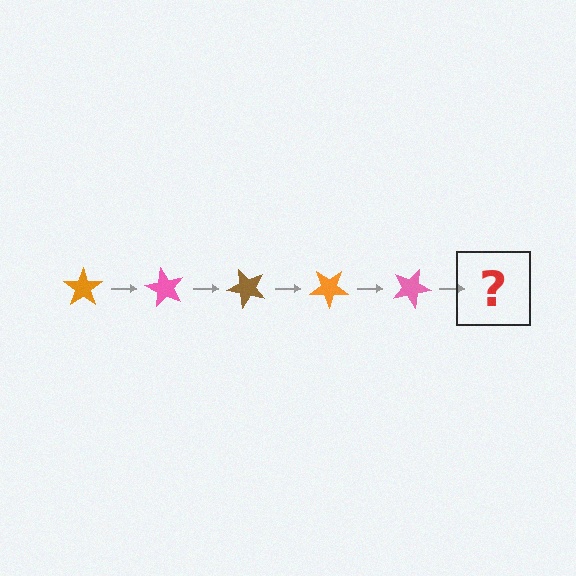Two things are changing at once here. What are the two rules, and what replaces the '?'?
The two rules are that it rotates 60 degrees each step and the color cycles through orange, pink, and brown. The '?' should be a brown star, rotated 300 degrees from the start.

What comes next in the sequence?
The next element should be a brown star, rotated 300 degrees from the start.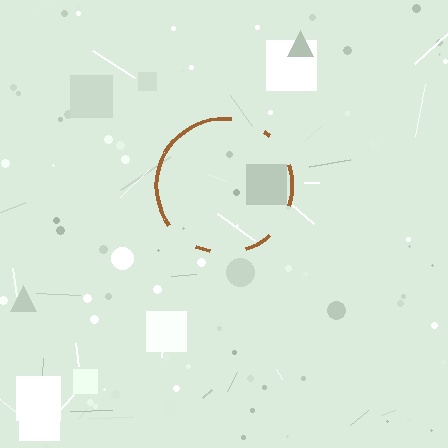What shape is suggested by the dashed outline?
The dashed outline suggests a circle.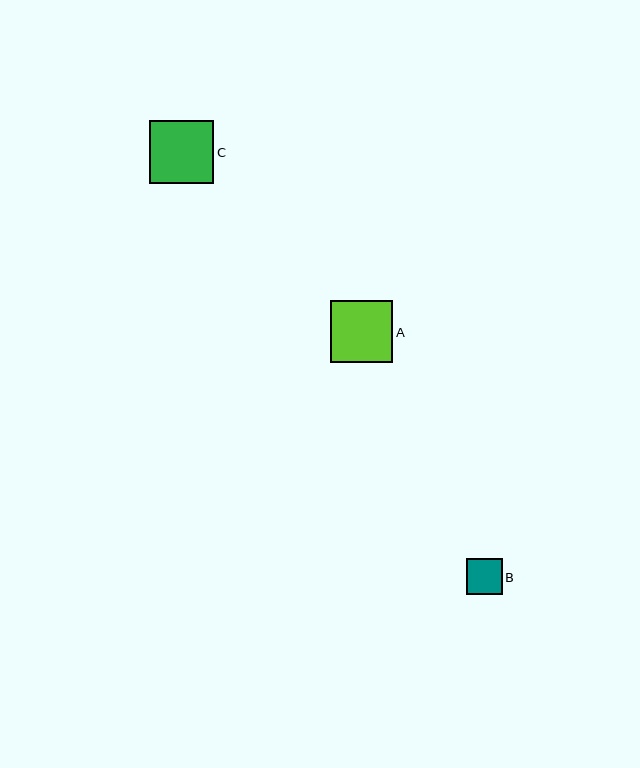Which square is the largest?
Square C is the largest with a size of approximately 64 pixels.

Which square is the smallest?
Square B is the smallest with a size of approximately 36 pixels.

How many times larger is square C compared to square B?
Square C is approximately 1.8 times the size of square B.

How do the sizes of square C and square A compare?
Square C and square A are approximately the same size.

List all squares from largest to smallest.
From largest to smallest: C, A, B.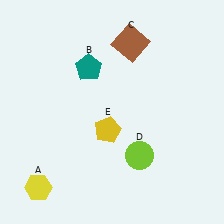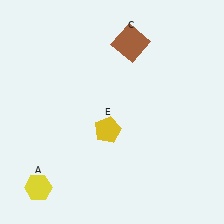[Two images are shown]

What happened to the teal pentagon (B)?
The teal pentagon (B) was removed in Image 2. It was in the top-left area of Image 1.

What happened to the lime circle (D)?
The lime circle (D) was removed in Image 2. It was in the bottom-right area of Image 1.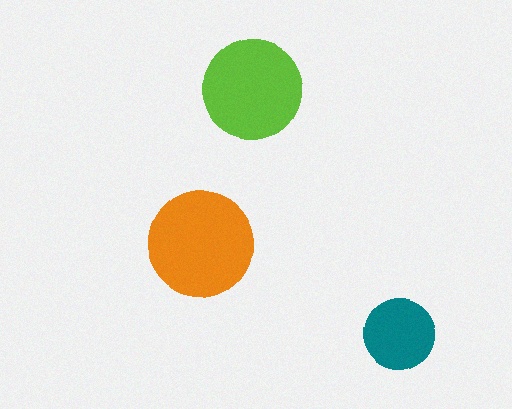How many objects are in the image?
There are 3 objects in the image.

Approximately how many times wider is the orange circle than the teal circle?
About 1.5 times wider.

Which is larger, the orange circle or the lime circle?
The orange one.